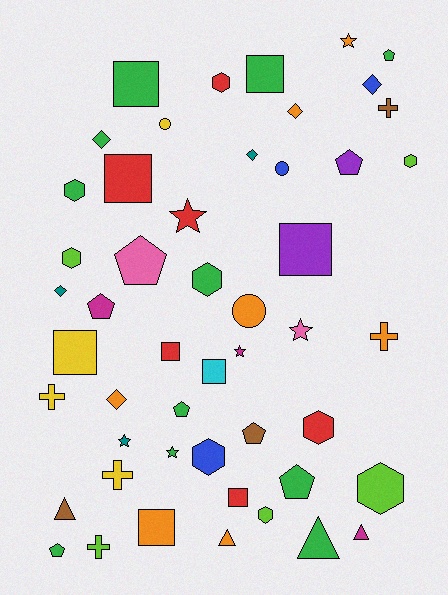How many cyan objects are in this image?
There is 1 cyan object.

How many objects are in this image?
There are 50 objects.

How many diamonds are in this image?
There are 6 diamonds.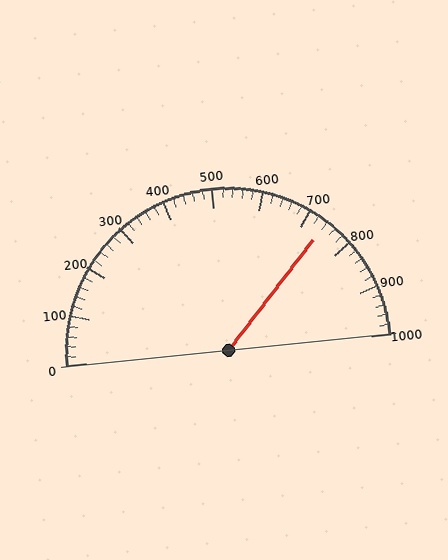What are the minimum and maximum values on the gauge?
The gauge ranges from 0 to 1000.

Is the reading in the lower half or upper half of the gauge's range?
The reading is in the upper half of the range (0 to 1000).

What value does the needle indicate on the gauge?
The needle indicates approximately 740.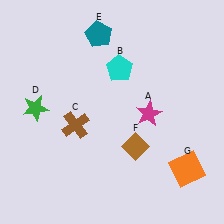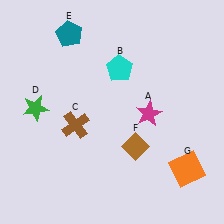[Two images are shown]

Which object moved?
The teal pentagon (E) moved left.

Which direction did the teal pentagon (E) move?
The teal pentagon (E) moved left.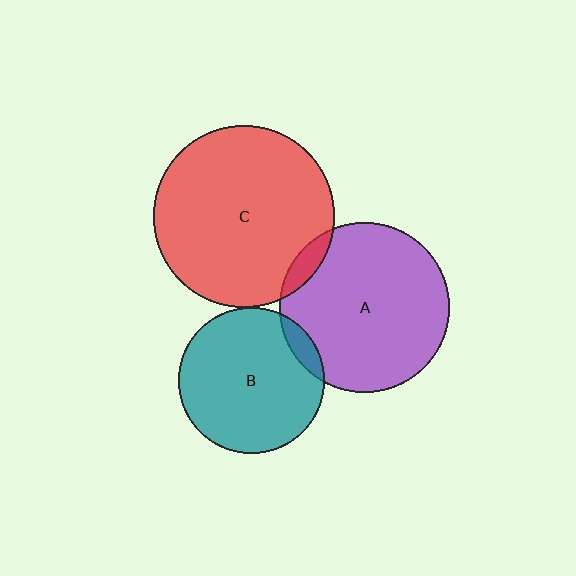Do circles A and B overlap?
Yes.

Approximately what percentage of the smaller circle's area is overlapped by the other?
Approximately 10%.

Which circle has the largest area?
Circle C (red).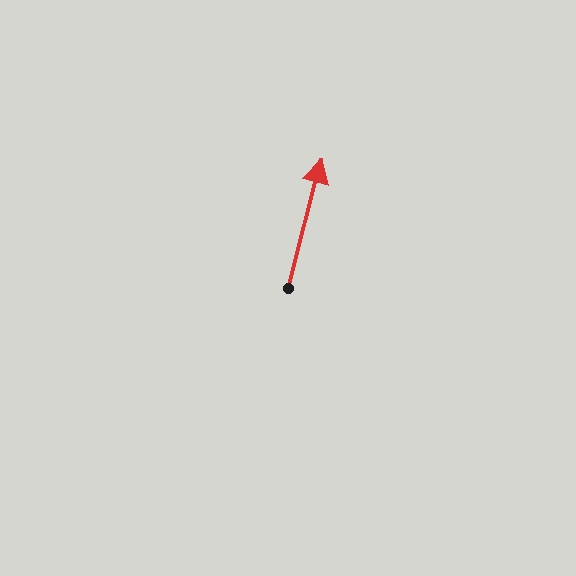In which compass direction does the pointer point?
North.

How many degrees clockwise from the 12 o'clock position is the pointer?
Approximately 14 degrees.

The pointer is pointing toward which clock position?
Roughly 12 o'clock.